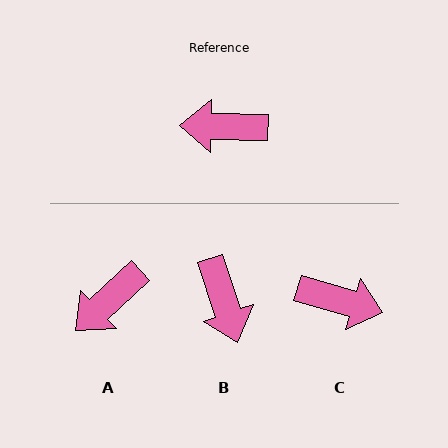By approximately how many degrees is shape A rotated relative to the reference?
Approximately 44 degrees counter-clockwise.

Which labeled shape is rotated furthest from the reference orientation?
C, about 165 degrees away.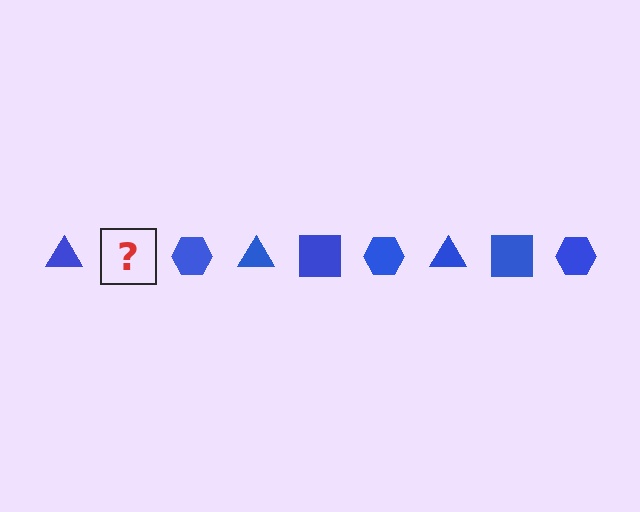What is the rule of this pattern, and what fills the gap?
The rule is that the pattern cycles through triangle, square, hexagon shapes in blue. The gap should be filled with a blue square.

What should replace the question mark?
The question mark should be replaced with a blue square.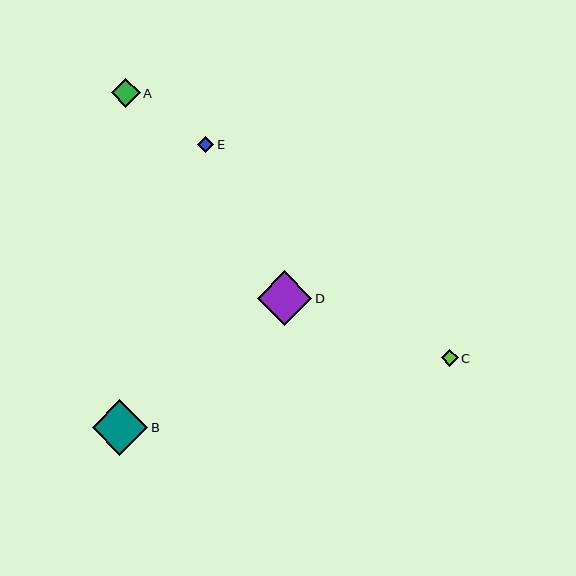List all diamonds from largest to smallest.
From largest to smallest: B, D, A, C, E.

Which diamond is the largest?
Diamond B is the largest with a size of approximately 55 pixels.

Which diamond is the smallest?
Diamond E is the smallest with a size of approximately 16 pixels.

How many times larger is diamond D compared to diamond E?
Diamond D is approximately 3.3 times the size of diamond E.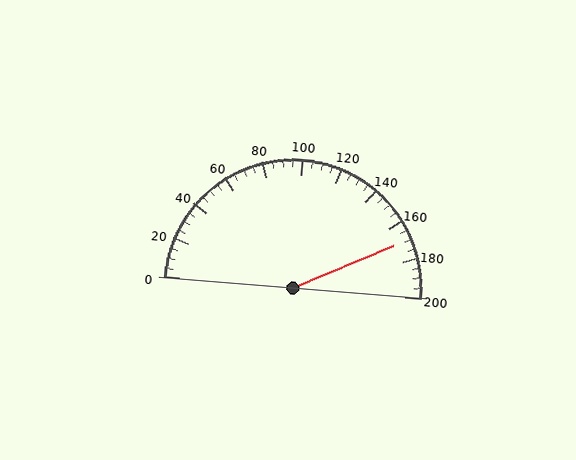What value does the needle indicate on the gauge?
The needle indicates approximately 170.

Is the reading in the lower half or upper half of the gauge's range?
The reading is in the upper half of the range (0 to 200).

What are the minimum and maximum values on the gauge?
The gauge ranges from 0 to 200.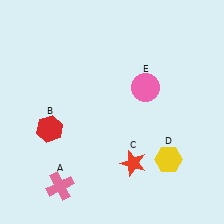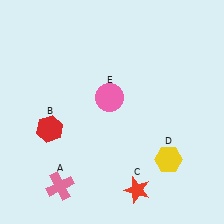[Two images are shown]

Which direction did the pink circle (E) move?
The pink circle (E) moved left.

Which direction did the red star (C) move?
The red star (C) moved down.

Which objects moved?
The objects that moved are: the red star (C), the pink circle (E).